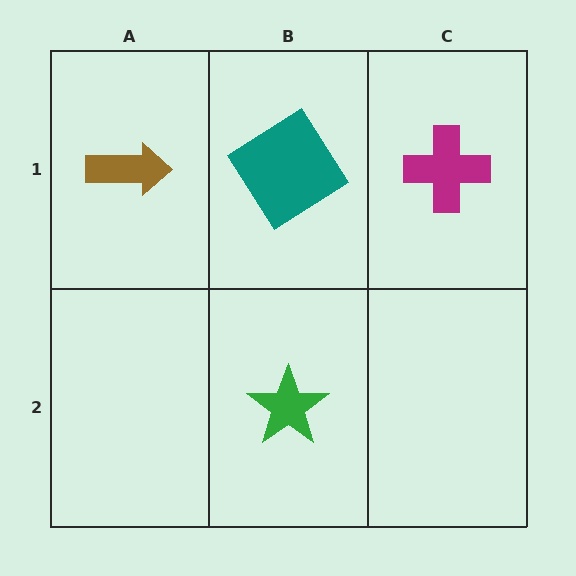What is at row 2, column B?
A green star.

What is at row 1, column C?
A magenta cross.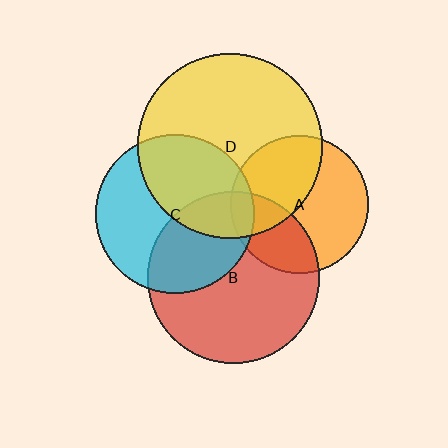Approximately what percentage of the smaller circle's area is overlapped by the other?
Approximately 45%.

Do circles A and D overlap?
Yes.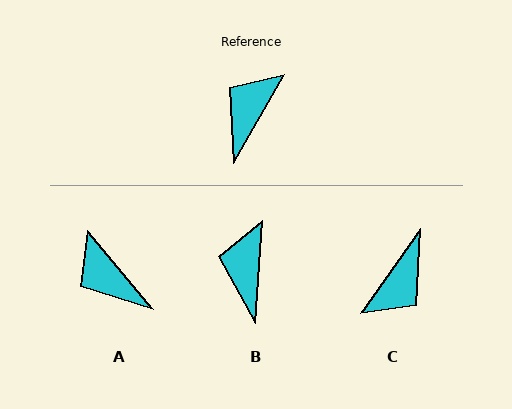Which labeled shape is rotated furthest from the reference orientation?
C, about 175 degrees away.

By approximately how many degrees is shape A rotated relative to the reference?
Approximately 70 degrees counter-clockwise.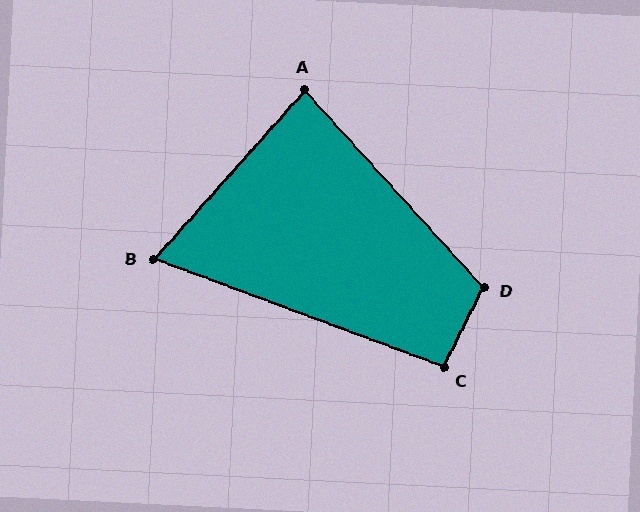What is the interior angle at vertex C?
Approximately 96 degrees (obtuse).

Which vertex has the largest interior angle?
D, at approximately 111 degrees.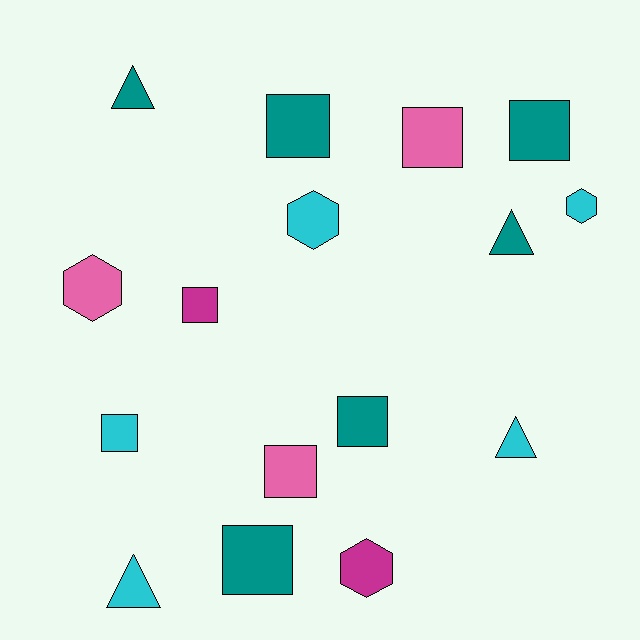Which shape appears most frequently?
Square, with 8 objects.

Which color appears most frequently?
Teal, with 6 objects.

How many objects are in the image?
There are 16 objects.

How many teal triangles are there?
There are 2 teal triangles.